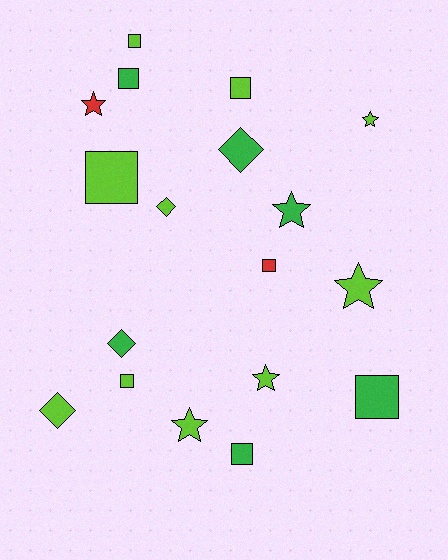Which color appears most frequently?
Lime, with 10 objects.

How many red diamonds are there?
There are no red diamonds.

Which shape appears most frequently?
Square, with 8 objects.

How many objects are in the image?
There are 18 objects.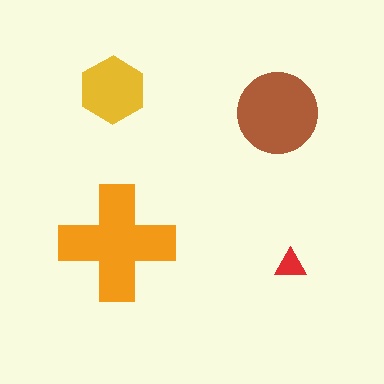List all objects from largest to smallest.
The orange cross, the brown circle, the yellow hexagon, the red triangle.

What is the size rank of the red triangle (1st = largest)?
4th.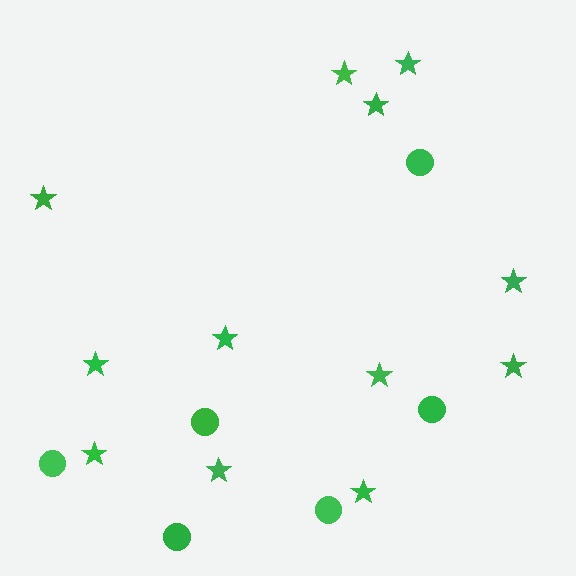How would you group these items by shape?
There are 2 groups: one group of stars (12) and one group of circles (6).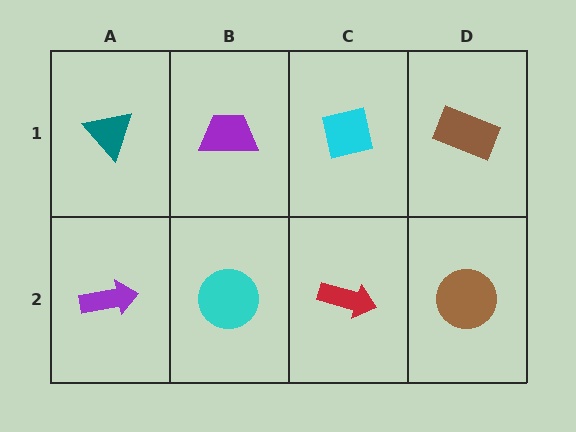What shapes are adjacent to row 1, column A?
A purple arrow (row 2, column A), a purple trapezoid (row 1, column B).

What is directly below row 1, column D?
A brown circle.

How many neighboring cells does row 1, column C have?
3.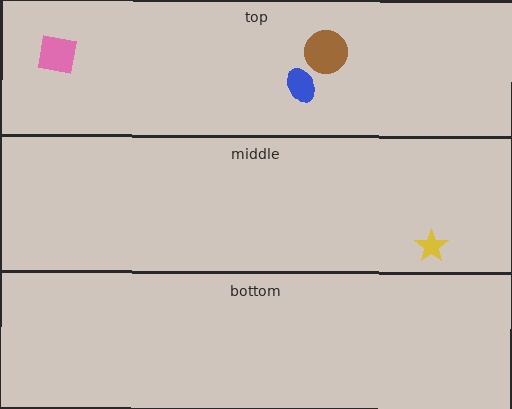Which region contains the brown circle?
The top region.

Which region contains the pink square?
The top region.